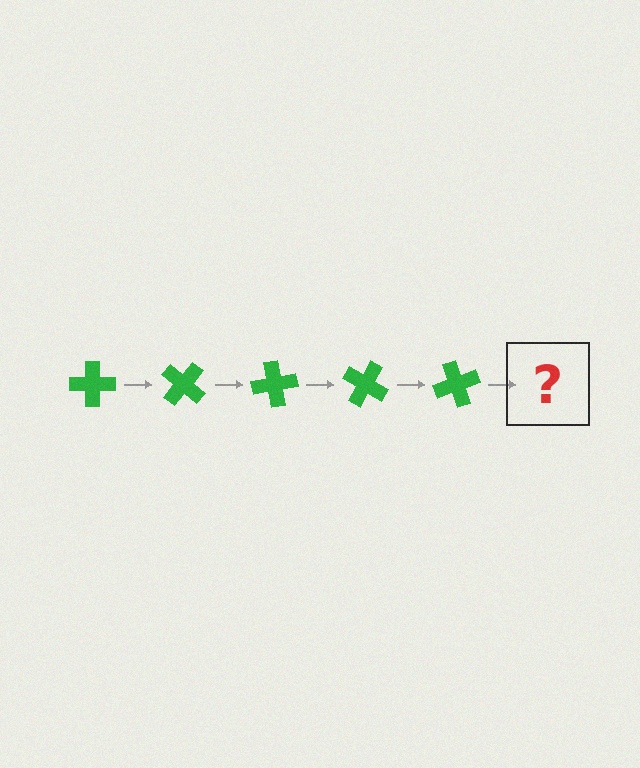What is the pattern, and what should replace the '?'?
The pattern is that the cross rotates 40 degrees each step. The '?' should be a green cross rotated 200 degrees.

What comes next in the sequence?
The next element should be a green cross rotated 200 degrees.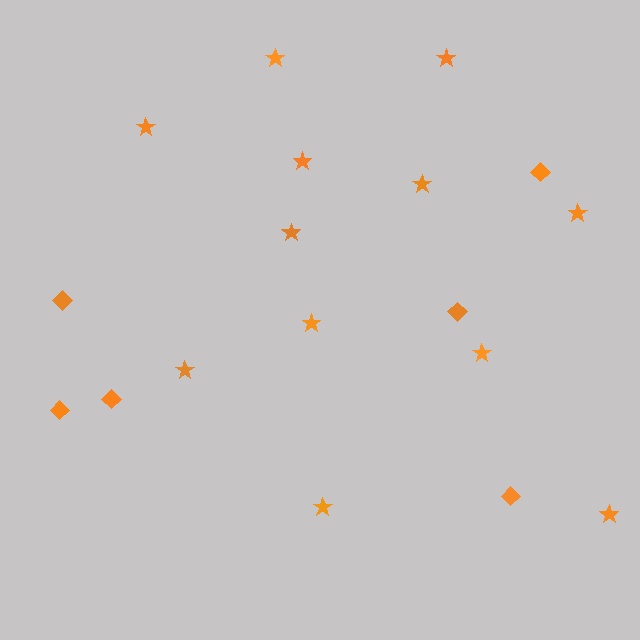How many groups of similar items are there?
There are 2 groups: one group of diamonds (6) and one group of stars (12).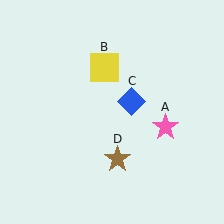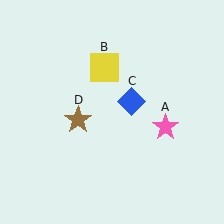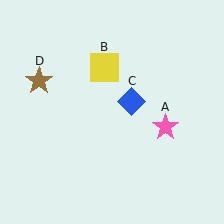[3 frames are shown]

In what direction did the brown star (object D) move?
The brown star (object D) moved up and to the left.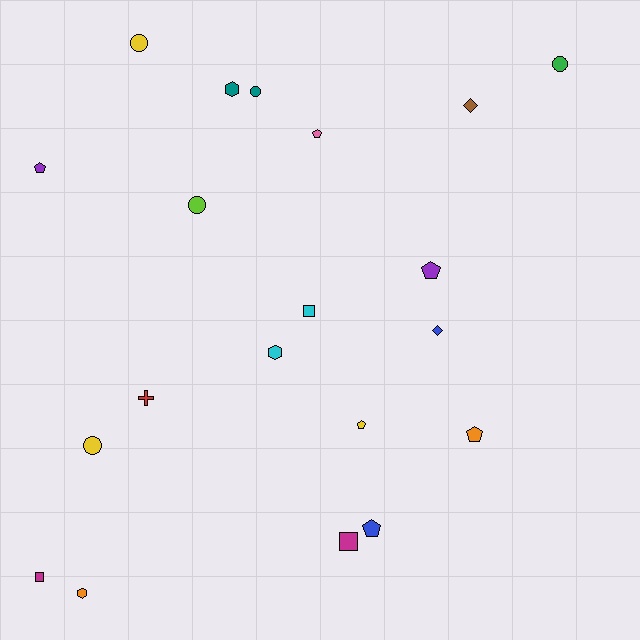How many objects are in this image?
There are 20 objects.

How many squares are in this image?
There are 3 squares.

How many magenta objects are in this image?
There are 2 magenta objects.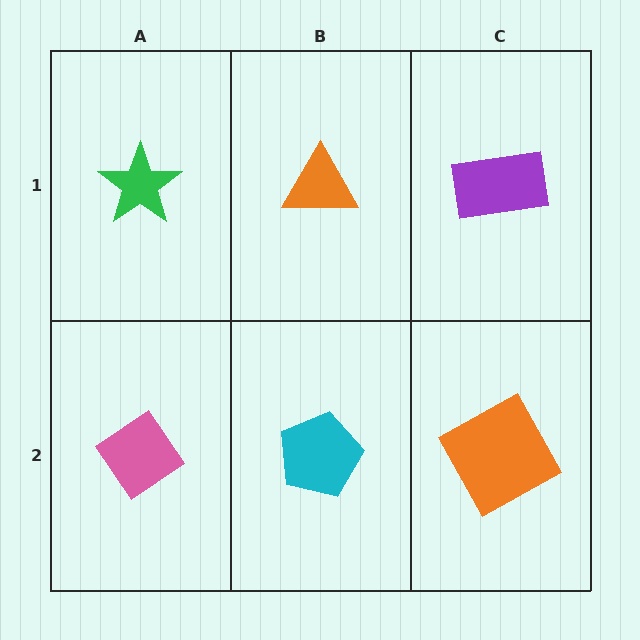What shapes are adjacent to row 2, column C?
A purple rectangle (row 1, column C), a cyan pentagon (row 2, column B).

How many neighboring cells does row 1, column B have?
3.